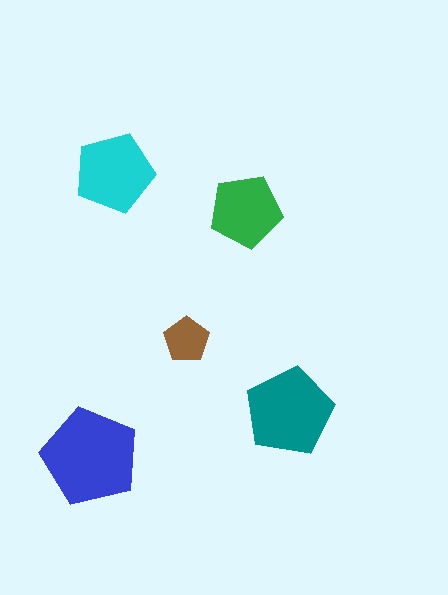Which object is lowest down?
The blue pentagon is bottommost.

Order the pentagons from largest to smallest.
the blue one, the teal one, the cyan one, the green one, the brown one.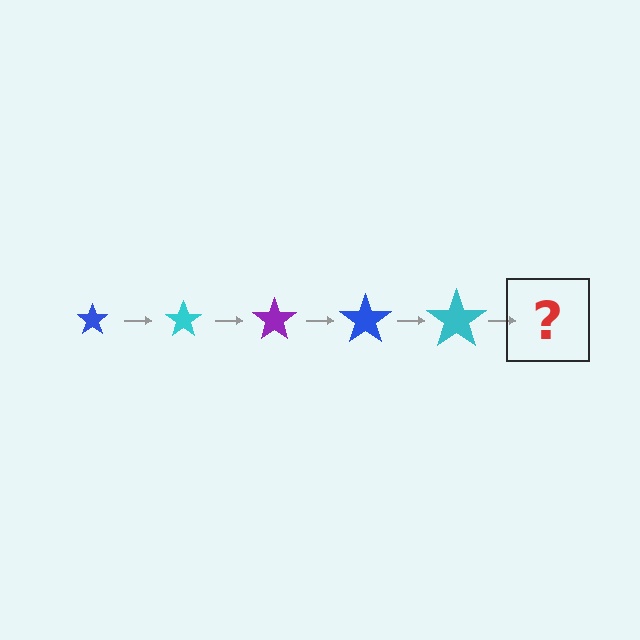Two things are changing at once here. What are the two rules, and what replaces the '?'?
The two rules are that the star grows larger each step and the color cycles through blue, cyan, and purple. The '?' should be a purple star, larger than the previous one.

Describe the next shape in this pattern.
It should be a purple star, larger than the previous one.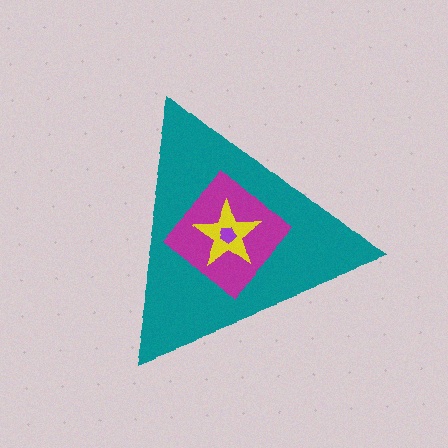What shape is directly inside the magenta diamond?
The yellow star.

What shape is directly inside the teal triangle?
The magenta diamond.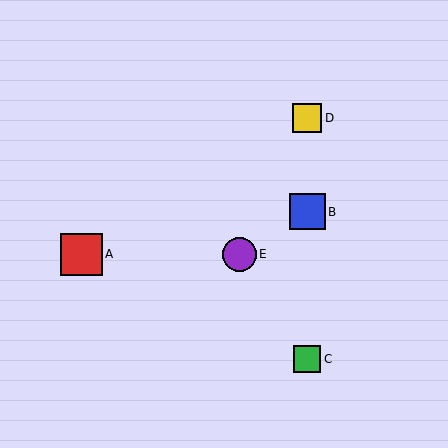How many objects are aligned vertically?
3 objects (B, C, D) are aligned vertically.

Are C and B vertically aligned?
Yes, both are at x≈307.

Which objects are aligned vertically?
Objects B, C, D are aligned vertically.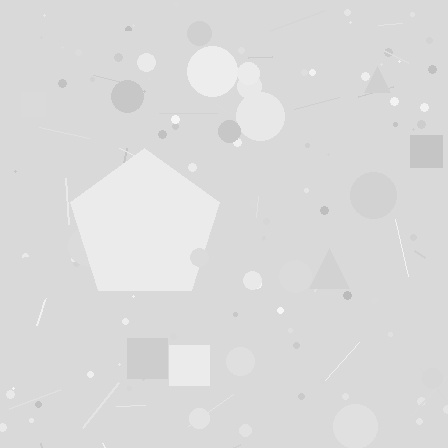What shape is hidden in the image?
A pentagon is hidden in the image.